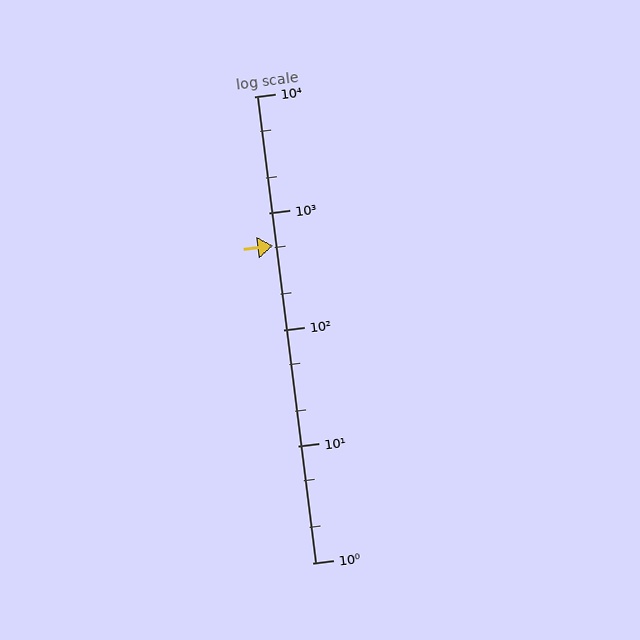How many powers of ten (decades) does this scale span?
The scale spans 4 decades, from 1 to 10000.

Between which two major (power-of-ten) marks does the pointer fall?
The pointer is between 100 and 1000.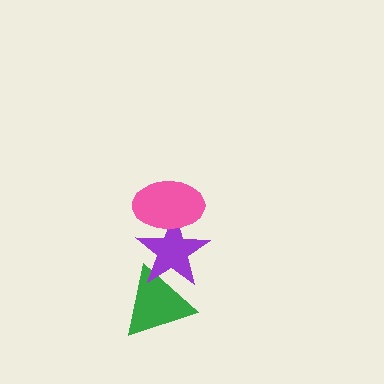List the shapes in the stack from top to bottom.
From top to bottom: the pink ellipse, the purple star, the green triangle.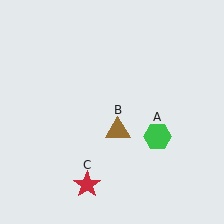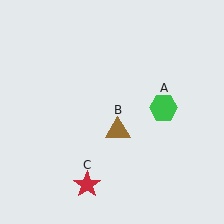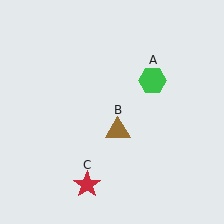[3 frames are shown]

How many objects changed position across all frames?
1 object changed position: green hexagon (object A).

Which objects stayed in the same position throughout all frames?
Brown triangle (object B) and red star (object C) remained stationary.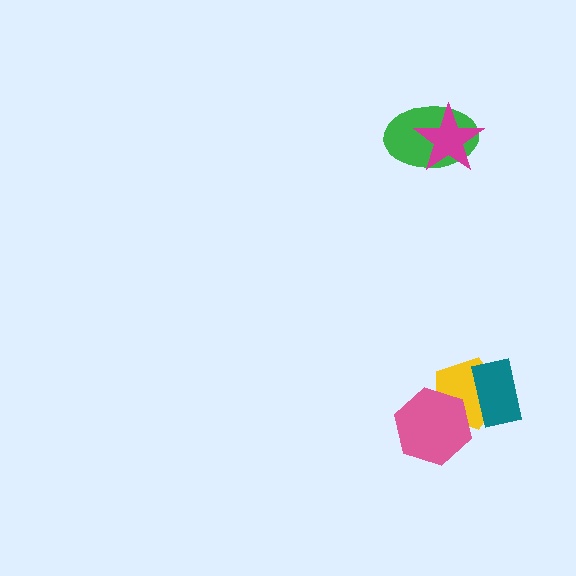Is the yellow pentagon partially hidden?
Yes, it is partially covered by another shape.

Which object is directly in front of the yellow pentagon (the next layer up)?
The pink hexagon is directly in front of the yellow pentagon.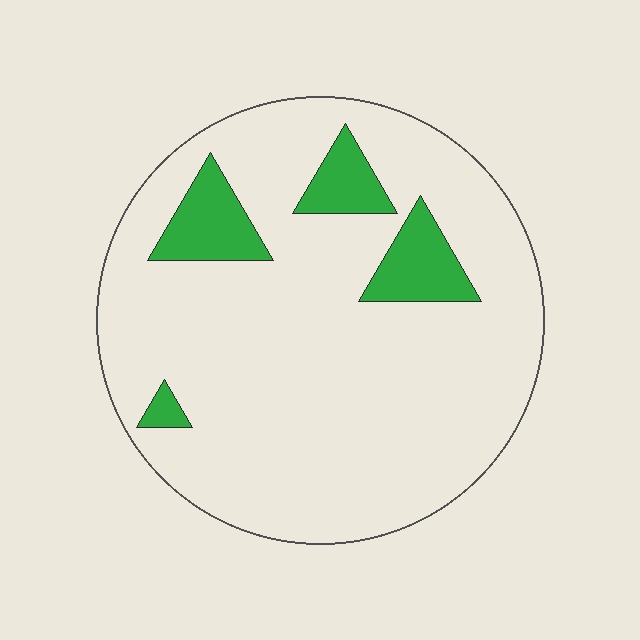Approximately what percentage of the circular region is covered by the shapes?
Approximately 15%.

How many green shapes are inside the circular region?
4.